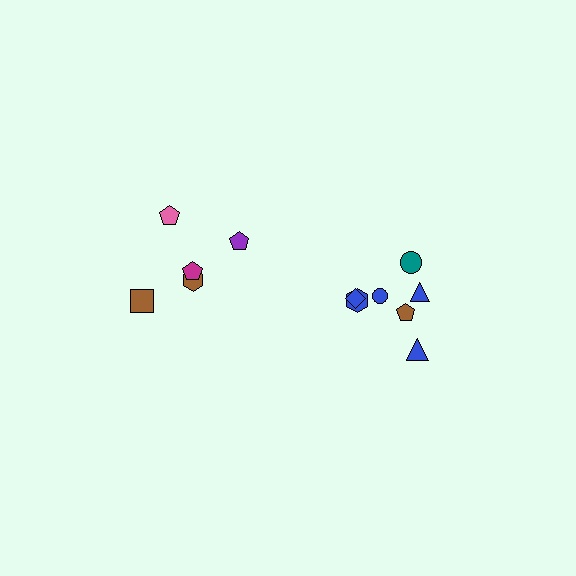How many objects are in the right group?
There are 7 objects.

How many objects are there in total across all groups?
There are 12 objects.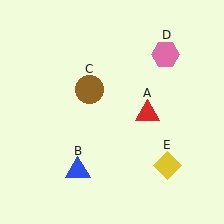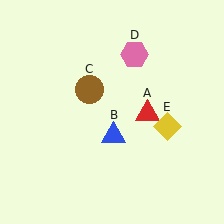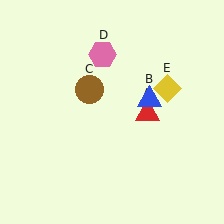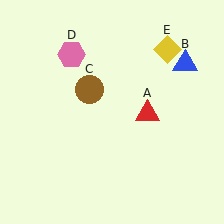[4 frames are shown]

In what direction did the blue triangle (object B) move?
The blue triangle (object B) moved up and to the right.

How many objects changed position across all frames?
3 objects changed position: blue triangle (object B), pink hexagon (object D), yellow diamond (object E).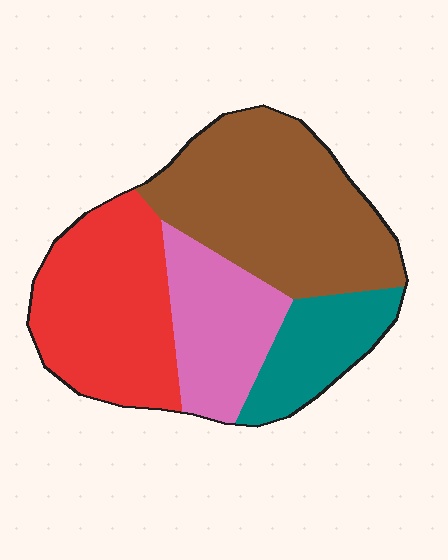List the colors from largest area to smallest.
From largest to smallest: brown, red, pink, teal.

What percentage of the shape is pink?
Pink covers around 20% of the shape.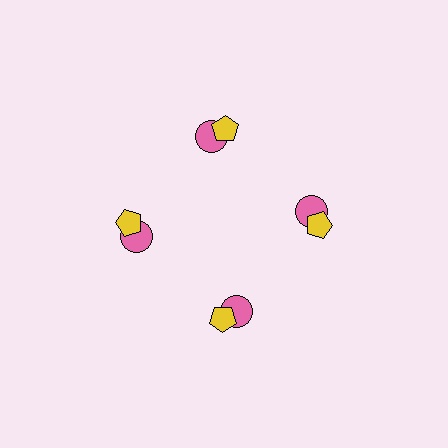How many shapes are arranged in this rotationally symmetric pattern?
There are 8 shapes, arranged in 4 groups of 2.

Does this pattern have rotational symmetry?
Yes, this pattern has 4-fold rotational symmetry. It looks the same after rotating 90 degrees around the center.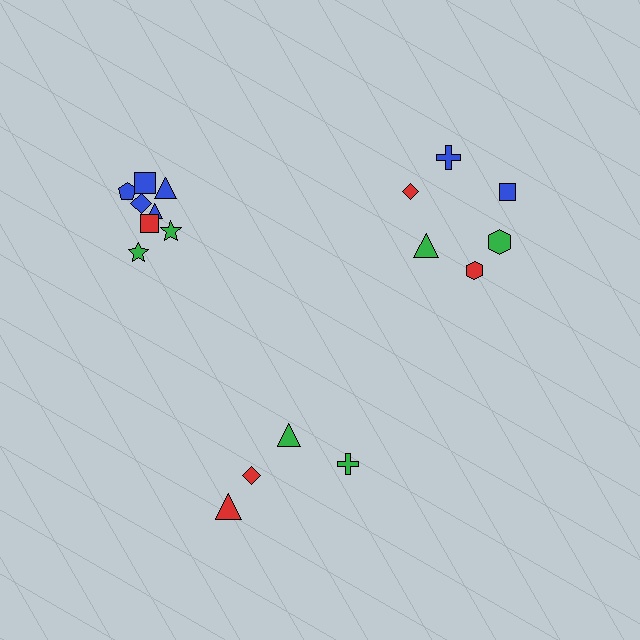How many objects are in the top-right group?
There are 6 objects.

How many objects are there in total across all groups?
There are 18 objects.